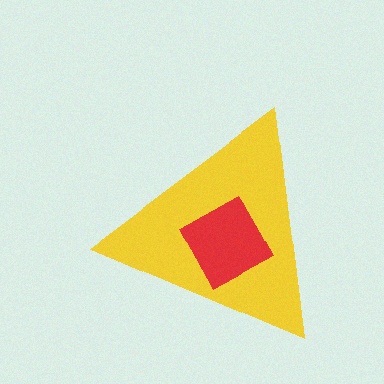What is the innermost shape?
The red square.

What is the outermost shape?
The yellow triangle.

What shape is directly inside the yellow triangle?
The red square.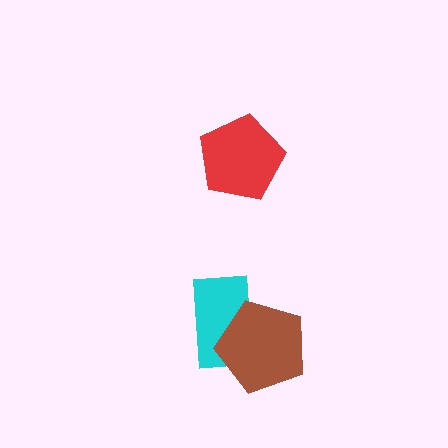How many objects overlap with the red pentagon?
0 objects overlap with the red pentagon.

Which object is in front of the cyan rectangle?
The brown pentagon is in front of the cyan rectangle.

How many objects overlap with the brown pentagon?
1 object overlaps with the brown pentagon.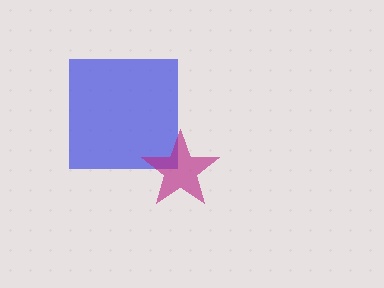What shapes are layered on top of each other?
The layered shapes are: a blue square, a magenta star.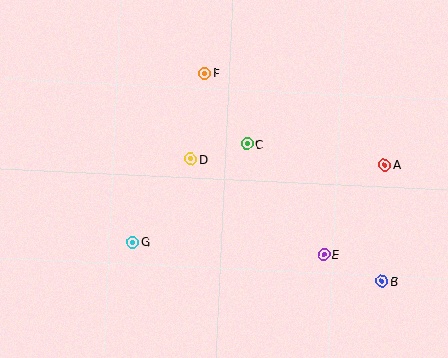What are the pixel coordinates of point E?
Point E is at (324, 254).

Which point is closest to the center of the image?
Point D at (190, 159) is closest to the center.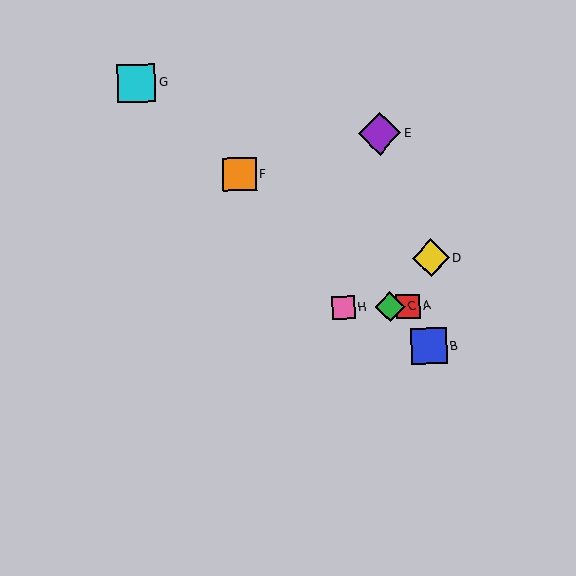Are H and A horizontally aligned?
Yes, both are at y≈308.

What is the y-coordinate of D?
Object D is at y≈258.